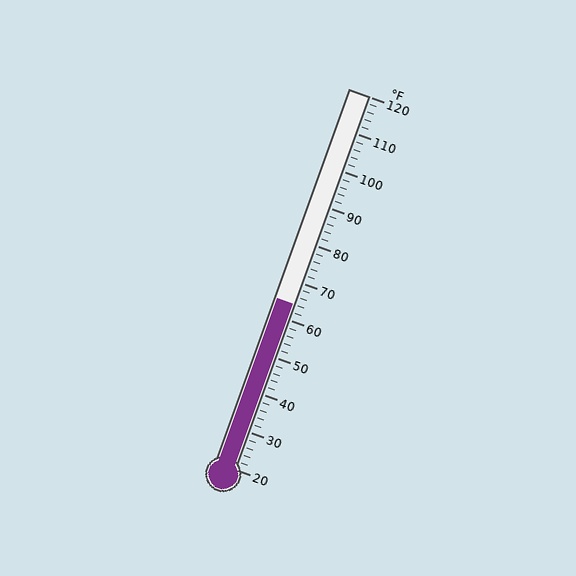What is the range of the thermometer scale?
The thermometer scale ranges from 20°F to 120°F.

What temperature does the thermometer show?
The thermometer shows approximately 64°F.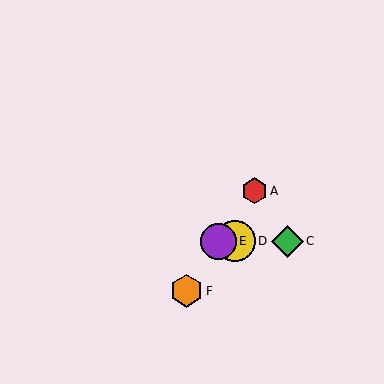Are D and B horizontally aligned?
Yes, both are at y≈241.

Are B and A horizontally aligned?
No, B is at y≈241 and A is at y≈191.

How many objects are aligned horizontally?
4 objects (B, C, D, E) are aligned horizontally.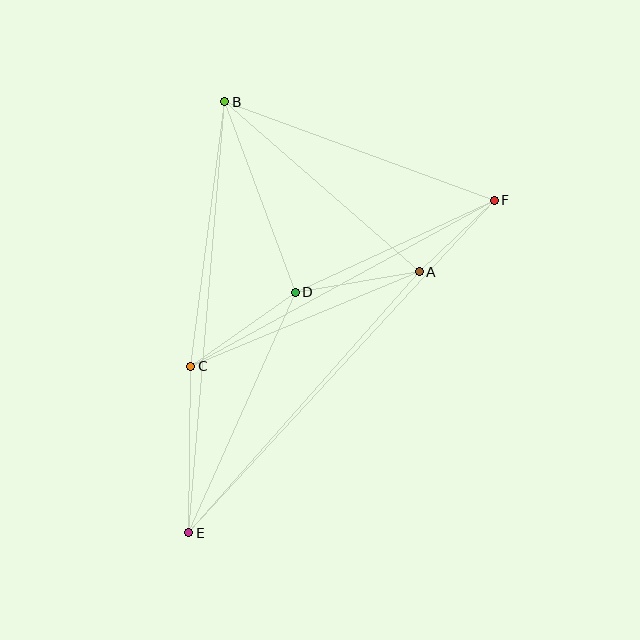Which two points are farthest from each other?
Points E and F are farthest from each other.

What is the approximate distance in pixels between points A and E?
The distance between A and E is approximately 348 pixels.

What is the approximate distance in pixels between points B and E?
The distance between B and E is approximately 432 pixels.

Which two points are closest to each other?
Points A and F are closest to each other.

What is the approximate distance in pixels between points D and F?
The distance between D and F is approximately 219 pixels.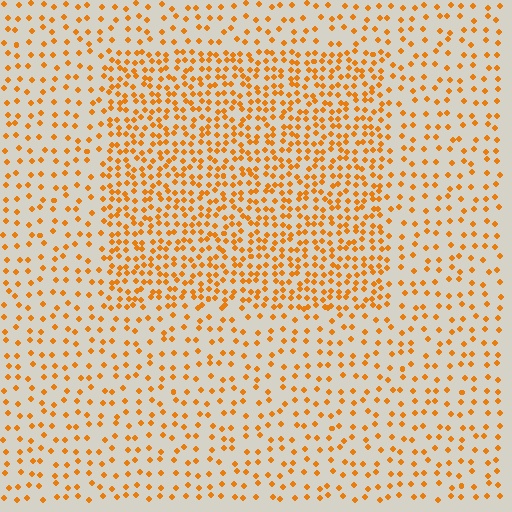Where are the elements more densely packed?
The elements are more densely packed inside the rectangle boundary.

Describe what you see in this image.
The image contains small orange elements arranged at two different densities. A rectangle-shaped region is visible where the elements are more densely packed than the surrounding area.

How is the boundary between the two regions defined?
The boundary is defined by a change in element density (approximately 2.2x ratio). All elements are the same color, size, and shape.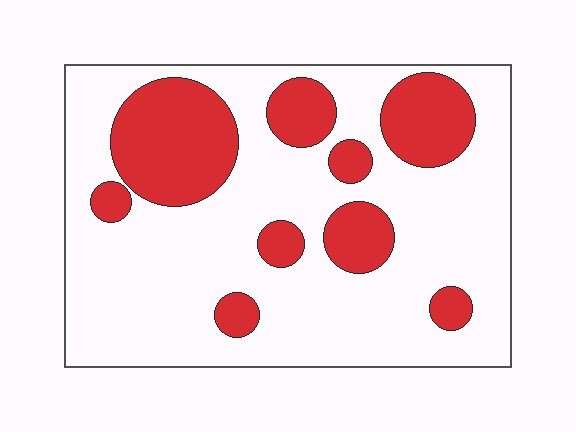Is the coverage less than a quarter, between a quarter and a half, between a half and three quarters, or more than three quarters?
Between a quarter and a half.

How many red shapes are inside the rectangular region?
9.